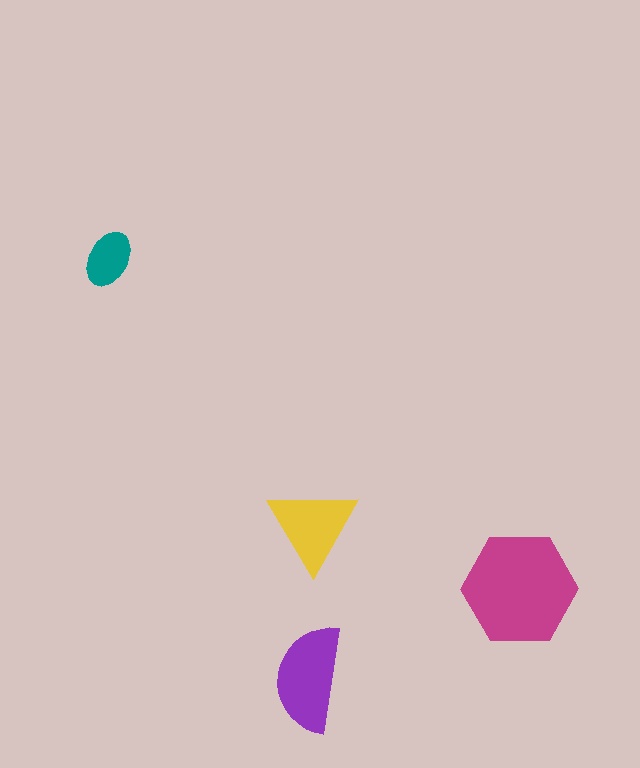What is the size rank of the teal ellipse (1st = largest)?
4th.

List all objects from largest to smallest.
The magenta hexagon, the purple semicircle, the yellow triangle, the teal ellipse.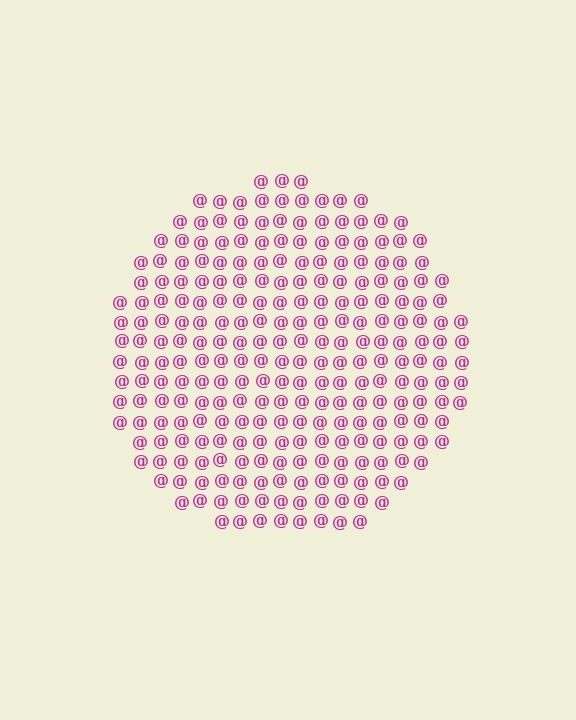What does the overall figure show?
The overall figure shows a circle.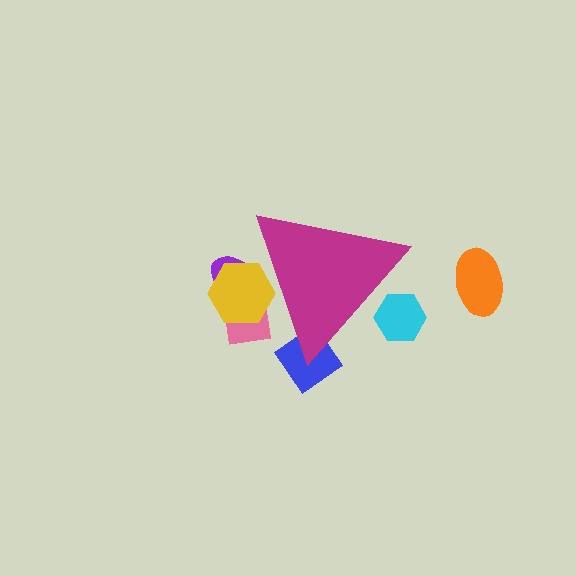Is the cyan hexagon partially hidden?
Yes, the cyan hexagon is partially hidden behind the magenta triangle.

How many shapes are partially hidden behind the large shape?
5 shapes are partially hidden.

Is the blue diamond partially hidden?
Yes, the blue diamond is partially hidden behind the magenta triangle.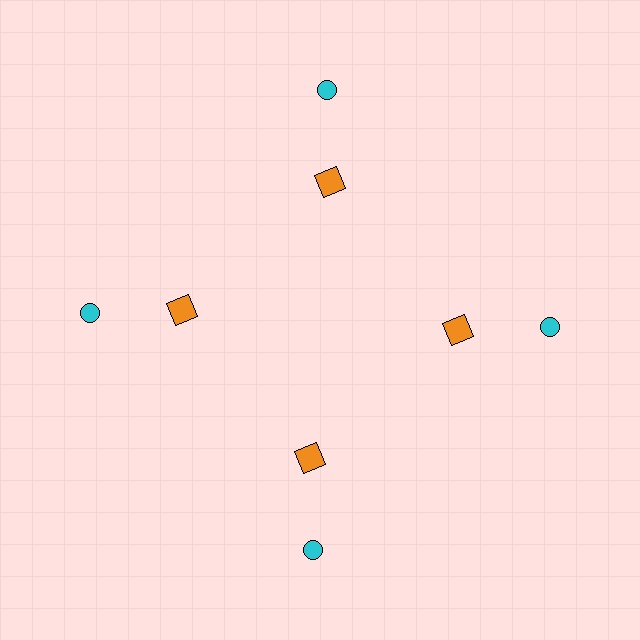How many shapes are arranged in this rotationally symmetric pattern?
There are 8 shapes, arranged in 4 groups of 2.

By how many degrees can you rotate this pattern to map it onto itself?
The pattern maps onto itself every 90 degrees of rotation.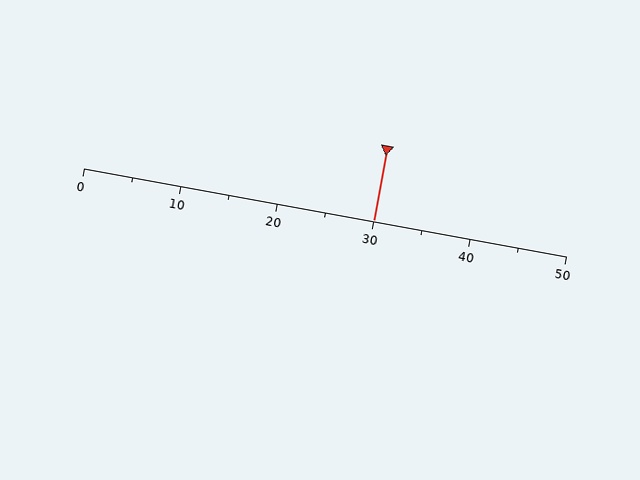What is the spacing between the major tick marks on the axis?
The major ticks are spaced 10 apart.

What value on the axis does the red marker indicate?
The marker indicates approximately 30.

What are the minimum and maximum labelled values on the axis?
The axis runs from 0 to 50.